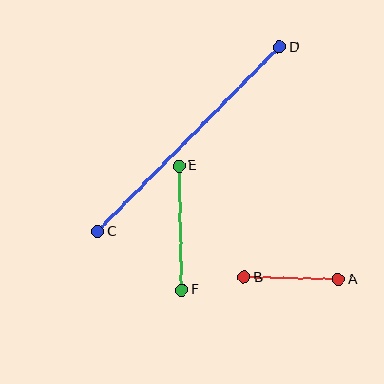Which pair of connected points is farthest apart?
Points C and D are farthest apart.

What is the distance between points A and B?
The distance is approximately 94 pixels.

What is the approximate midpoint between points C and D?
The midpoint is at approximately (189, 139) pixels.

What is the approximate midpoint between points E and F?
The midpoint is at approximately (180, 228) pixels.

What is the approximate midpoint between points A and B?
The midpoint is at approximately (291, 278) pixels.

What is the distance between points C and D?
The distance is approximately 259 pixels.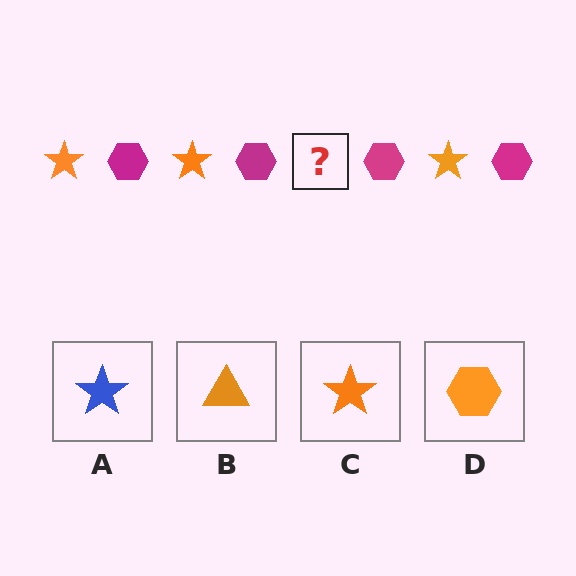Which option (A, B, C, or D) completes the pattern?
C.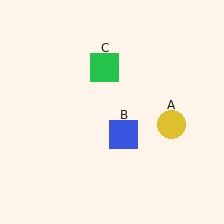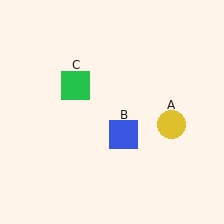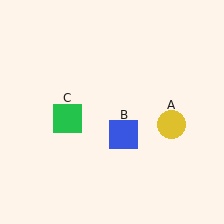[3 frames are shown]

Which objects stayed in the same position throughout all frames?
Yellow circle (object A) and blue square (object B) remained stationary.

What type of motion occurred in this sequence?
The green square (object C) rotated counterclockwise around the center of the scene.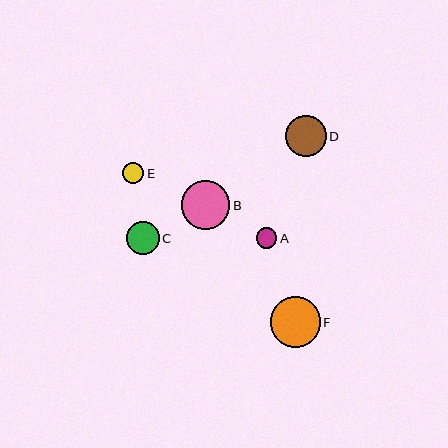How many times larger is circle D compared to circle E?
Circle D is approximately 1.9 times the size of circle E.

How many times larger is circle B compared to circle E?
Circle B is approximately 2.3 times the size of circle E.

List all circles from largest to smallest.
From largest to smallest: F, B, D, C, E, A.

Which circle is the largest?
Circle F is the largest with a size of approximately 50 pixels.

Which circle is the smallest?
Circle A is the smallest with a size of approximately 21 pixels.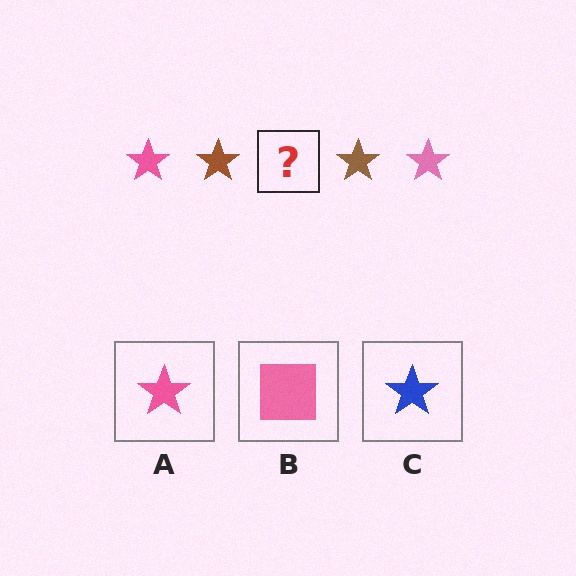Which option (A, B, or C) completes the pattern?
A.